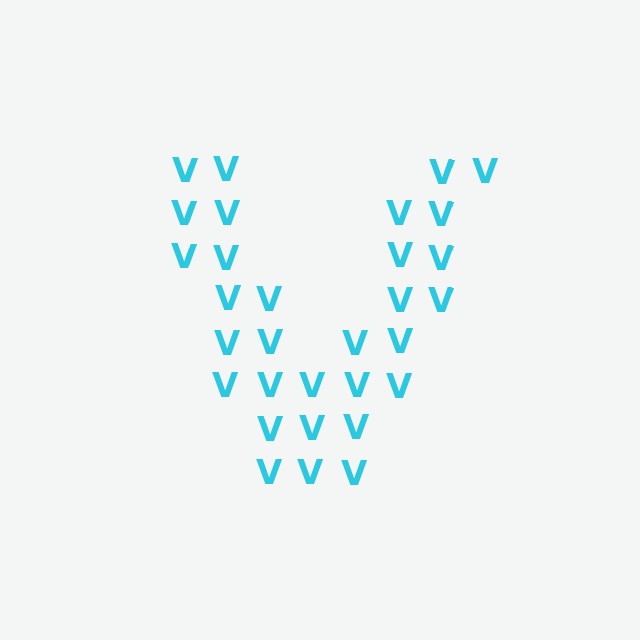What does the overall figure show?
The overall figure shows the letter V.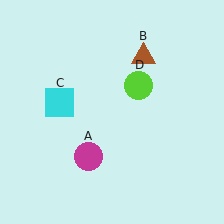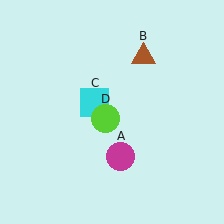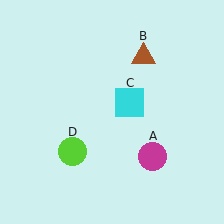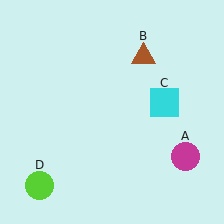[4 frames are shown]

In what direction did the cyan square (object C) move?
The cyan square (object C) moved right.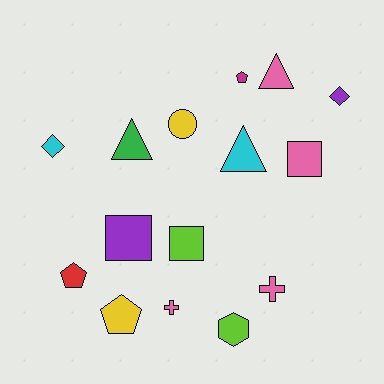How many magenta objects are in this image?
There is 1 magenta object.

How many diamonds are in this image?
There are 2 diamonds.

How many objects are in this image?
There are 15 objects.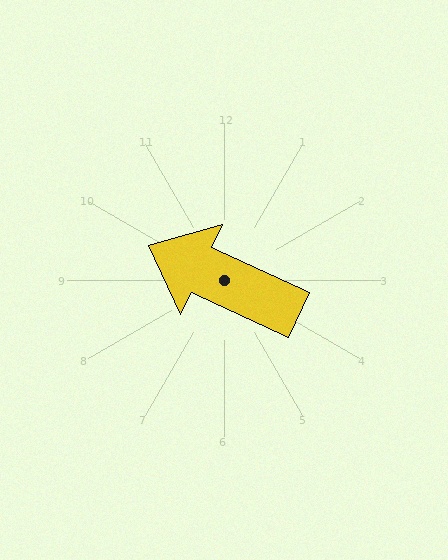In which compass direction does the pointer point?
Northwest.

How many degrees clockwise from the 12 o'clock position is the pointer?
Approximately 295 degrees.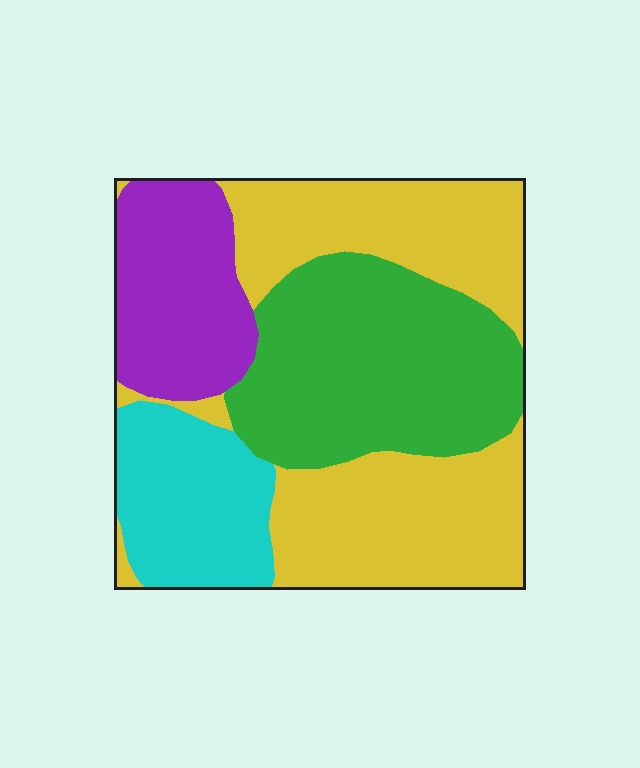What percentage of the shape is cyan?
Cyan takes up about one sixth (1/6) of the shape.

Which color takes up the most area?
Yellow, at roughly 40%.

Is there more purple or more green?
Green.